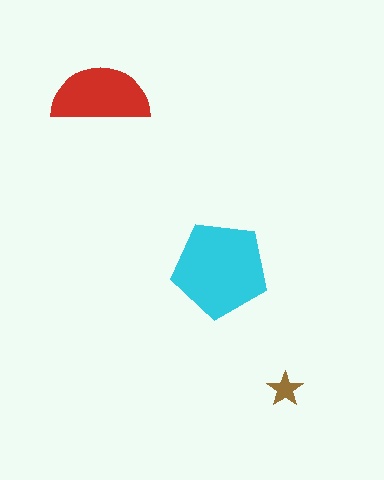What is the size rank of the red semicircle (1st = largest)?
2nd.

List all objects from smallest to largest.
The brown star, the red semicircle, the cyan pentagon.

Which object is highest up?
The red semicircle is topmost.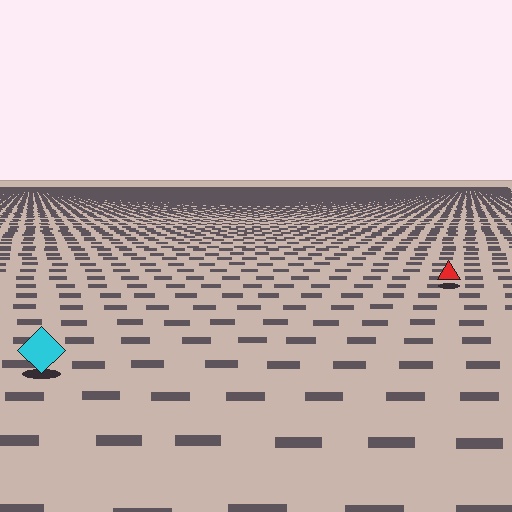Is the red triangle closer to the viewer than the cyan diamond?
No. The cyan diamond is closer — you can tell from the texture gradient: the ground texture is coarser near it.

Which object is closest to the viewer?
The cyan diamond is closest. The texture marks near it are larger and more spread out.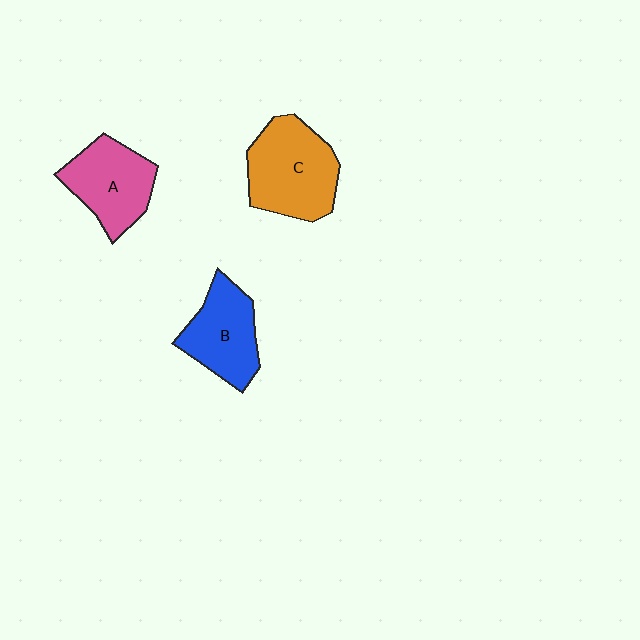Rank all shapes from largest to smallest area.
From largest to smallest: C (orange), A (pink), B (blue).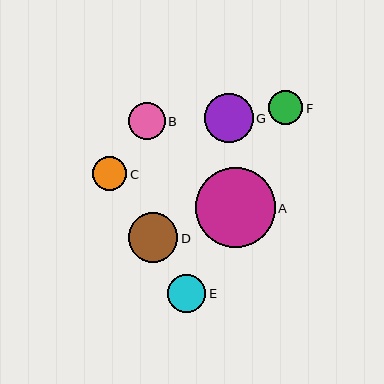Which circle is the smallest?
Circle C is the smallest with a size of approximately 34 pixels.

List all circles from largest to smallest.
From largest to smallest: A, D, G, E, B, F, C.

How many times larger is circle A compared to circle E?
Circle A is approximately 2.1 times the size of circle E.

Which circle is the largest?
Circle A is the largest with a size of approximately 80 pixels.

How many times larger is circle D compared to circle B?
Circle D is approximately 1.3 times the size of circle B.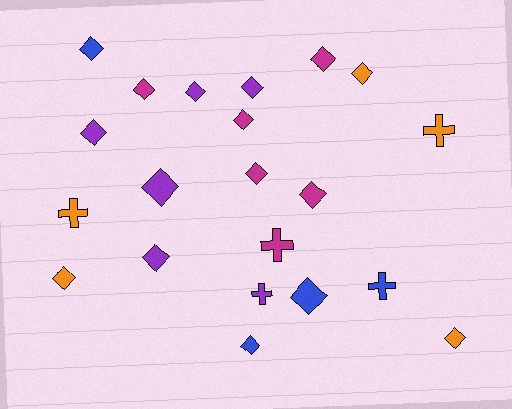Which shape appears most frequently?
Diamond, with 16 objects.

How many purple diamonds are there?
There are 5 purple diamonds.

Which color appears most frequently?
Purple, with 6 objects.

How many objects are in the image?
There are 21 objects.